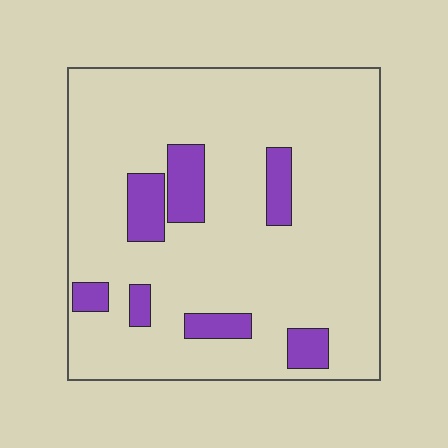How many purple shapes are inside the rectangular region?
7.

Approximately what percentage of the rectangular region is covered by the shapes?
Approximately 15%.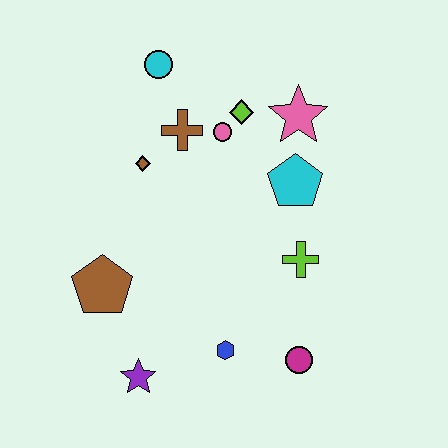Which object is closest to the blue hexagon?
The magenta circle is closest to the blue hexagon.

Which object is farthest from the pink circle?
The purple star is farthest from the pink circle.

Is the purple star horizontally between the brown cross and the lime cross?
No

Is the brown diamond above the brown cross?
No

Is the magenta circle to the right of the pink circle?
Yes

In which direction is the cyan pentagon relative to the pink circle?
The cyan pentagon is to the right of the pink circle.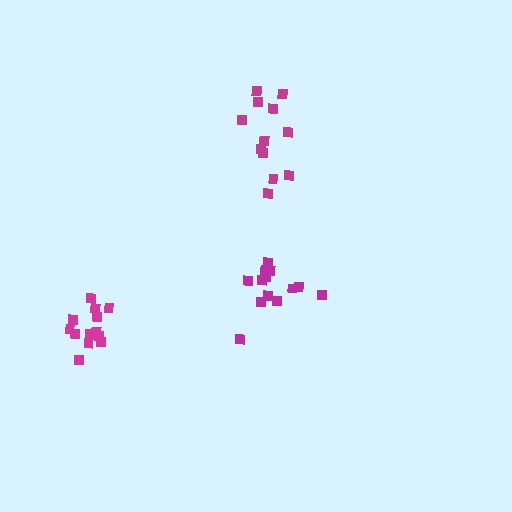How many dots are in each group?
Group 1: 12 dots, Group 2: 13 dots, Group 3: 13 dots (38 total).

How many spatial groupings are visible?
There are 3 spatial groupings.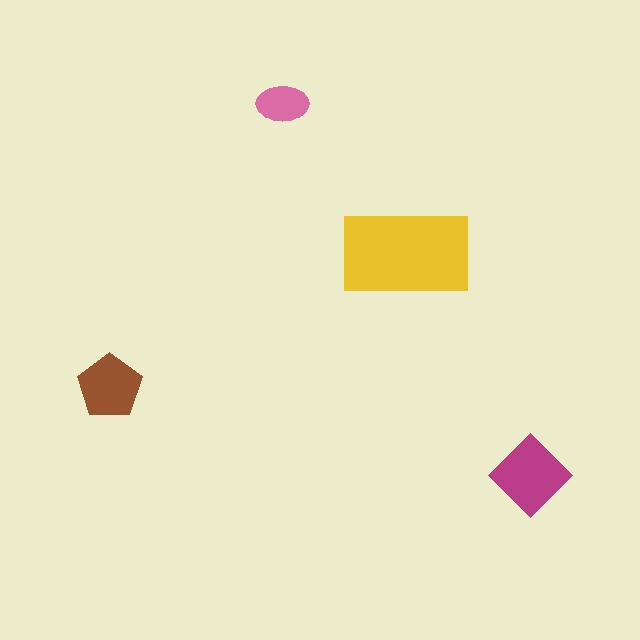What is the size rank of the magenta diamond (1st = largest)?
2nd.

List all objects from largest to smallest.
The yellow rectangle, the magenta diamond, the brown pentagon, the pink ellipse.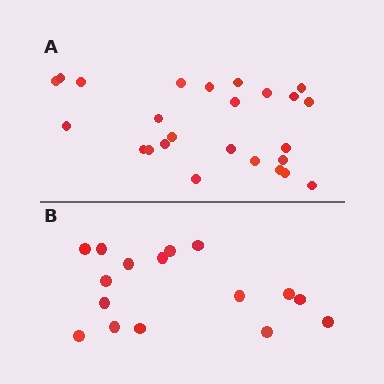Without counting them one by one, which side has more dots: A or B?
Region A (the top region) has more dots.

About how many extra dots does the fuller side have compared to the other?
Region A has roughly 8 or so more dots than region B.